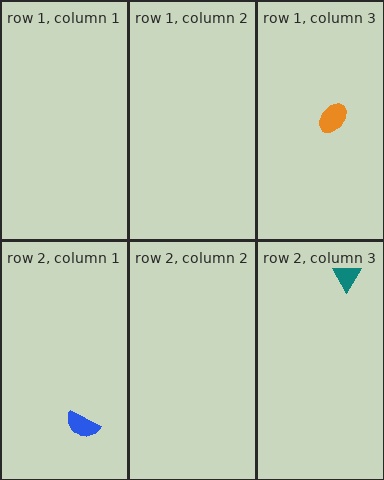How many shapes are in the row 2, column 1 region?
1.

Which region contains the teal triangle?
The row 2, column 3 region.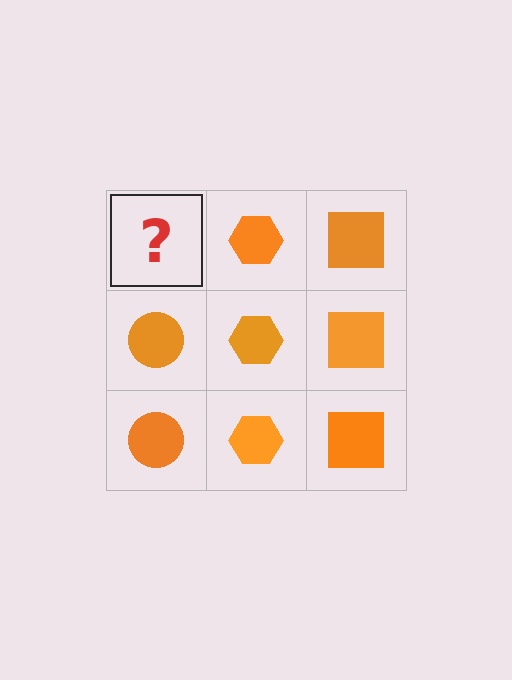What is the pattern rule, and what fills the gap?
The rule is that each column has a consistent shape. The gap should be filled with an orange circle.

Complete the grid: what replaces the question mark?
The question mark should be replaced with an orange circle.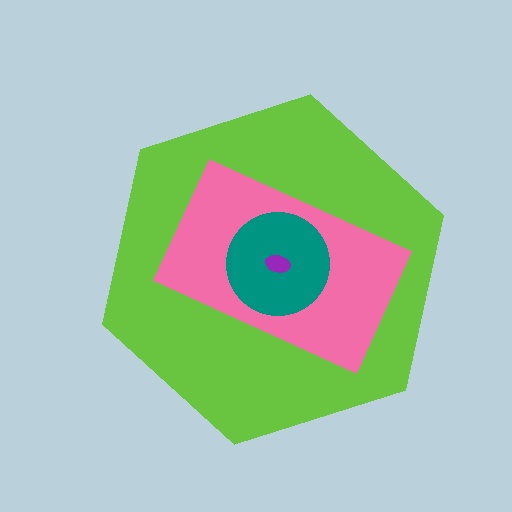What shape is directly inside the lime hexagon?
The pink rectangle.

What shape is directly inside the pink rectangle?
The teal circle.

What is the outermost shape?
The lime hexagon.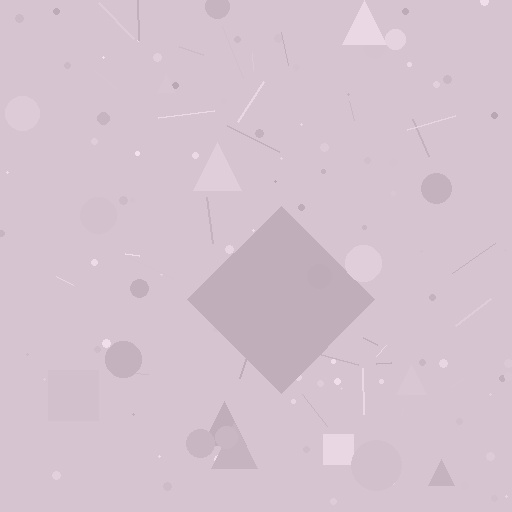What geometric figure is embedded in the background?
A diamond is embedded in the background.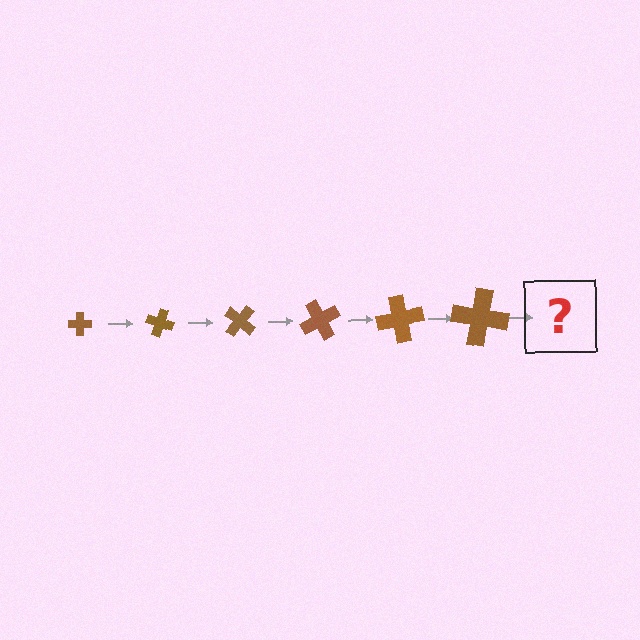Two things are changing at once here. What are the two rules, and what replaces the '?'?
The two rules are that the cross grows larger each step and it rotates 20 degrees each step. The '?' should be a cross, larger than the previous one and rotated 120 degrees from the start.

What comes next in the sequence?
The next element should be a cross, larger than the previous one and rotated 120 degrees from the start.